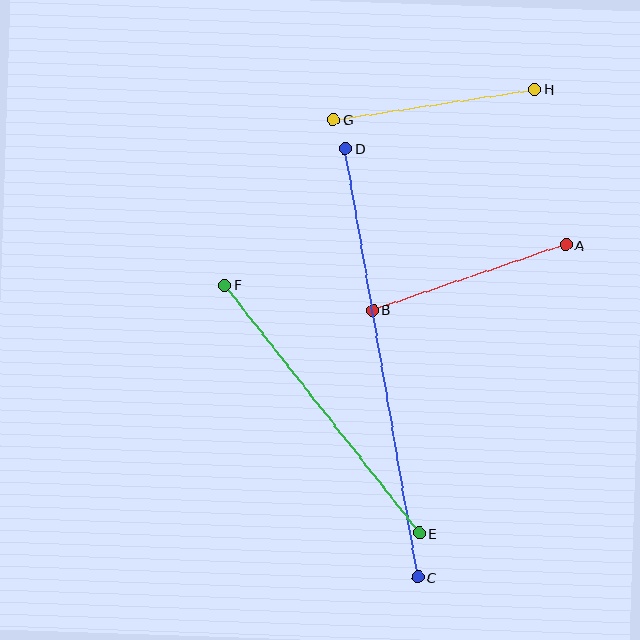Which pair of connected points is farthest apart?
Points C and D are farthest apart.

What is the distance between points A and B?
The distance is approximately 204 pixels.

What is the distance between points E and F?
The distance is approximately 315 pixels.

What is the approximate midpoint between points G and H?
The midpoint is at approximately (434, 104) pixels.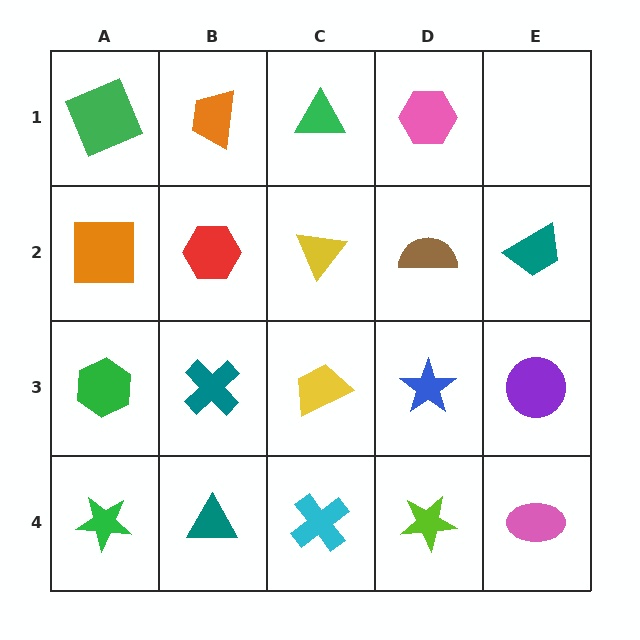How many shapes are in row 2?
5 shapes.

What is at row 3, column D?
A blue star.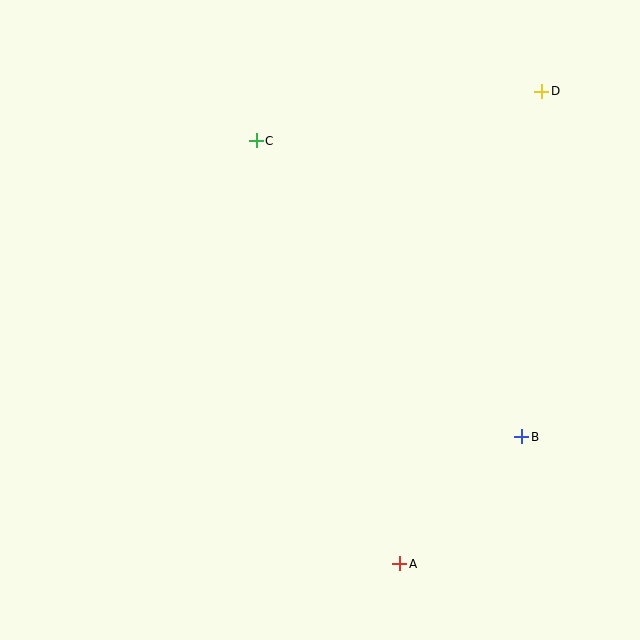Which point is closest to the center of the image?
Point C at (256, 141) is closest to the center.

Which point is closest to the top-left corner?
Point C is closest to the top-left corner.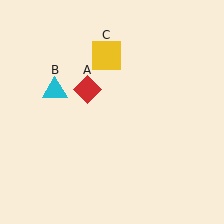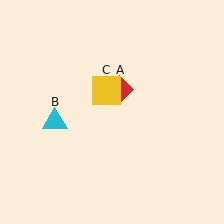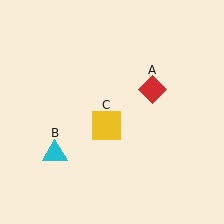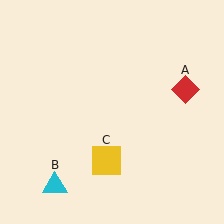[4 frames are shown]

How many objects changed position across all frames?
3 objects changed position: red diamond (object A), cyan triangle (object B), yellow square (object C).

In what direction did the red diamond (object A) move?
The red diamond (object A) moved right.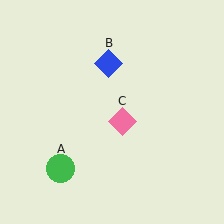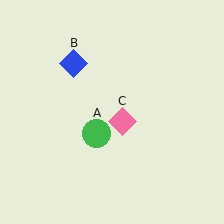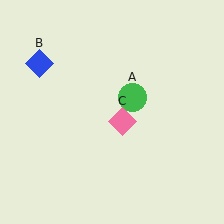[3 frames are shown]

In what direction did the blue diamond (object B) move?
The blue diamond (object B) moved left.